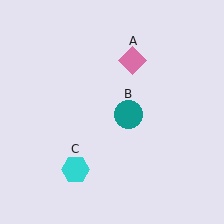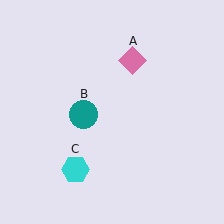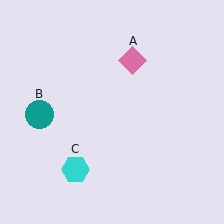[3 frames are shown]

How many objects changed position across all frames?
1 object changed position: teal circle (object B).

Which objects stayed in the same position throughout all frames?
Pink diamond (object A) and cyan hexagon (object C) remained stationary.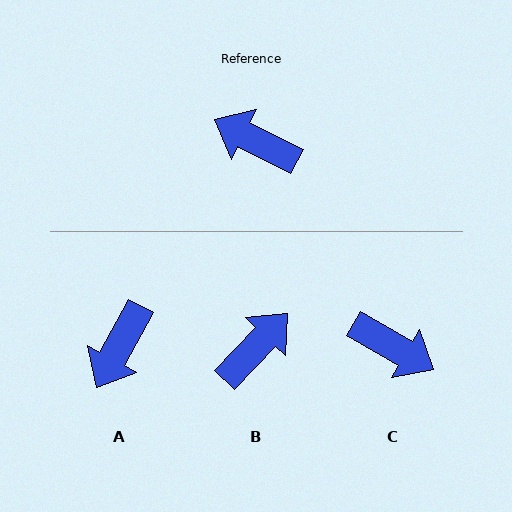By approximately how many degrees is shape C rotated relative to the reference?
Approximately 177 degrees counter-clockwise.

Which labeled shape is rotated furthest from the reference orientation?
C, about 177 degrees away.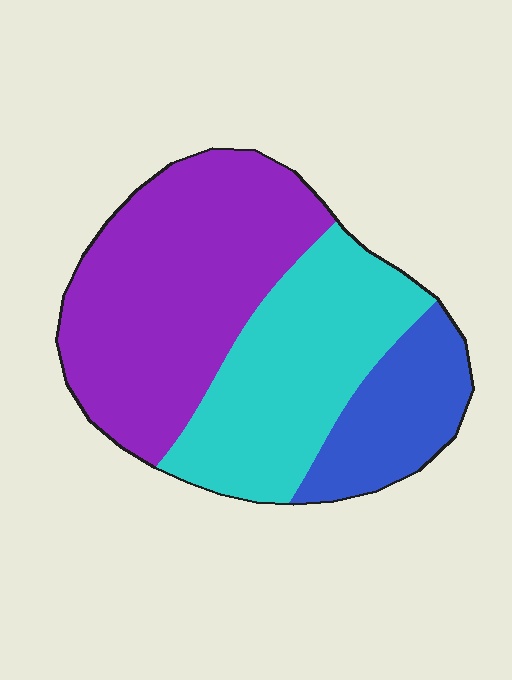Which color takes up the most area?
Purple, at roughly 50%.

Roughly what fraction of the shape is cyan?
Cyan takes up about one third (1/3) of the shape.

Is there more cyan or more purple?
Purple.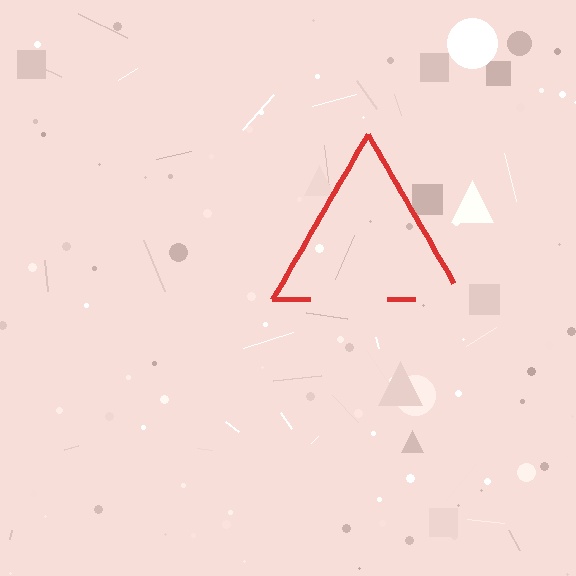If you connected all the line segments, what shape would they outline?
They would outline a triangle.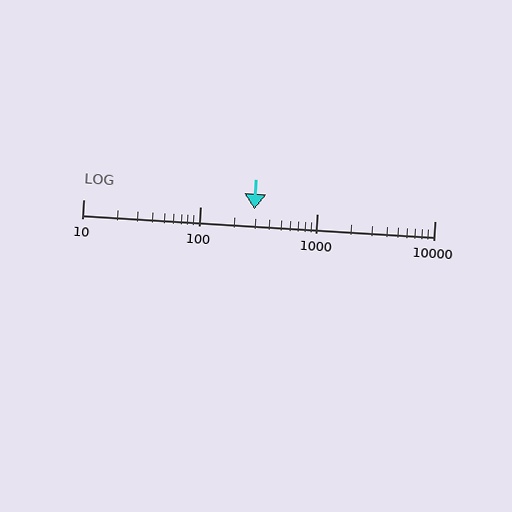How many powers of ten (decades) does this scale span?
The scale spans 3 decades, from 10 to 10000.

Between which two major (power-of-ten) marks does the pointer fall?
The pointer is between 100 and 1000.